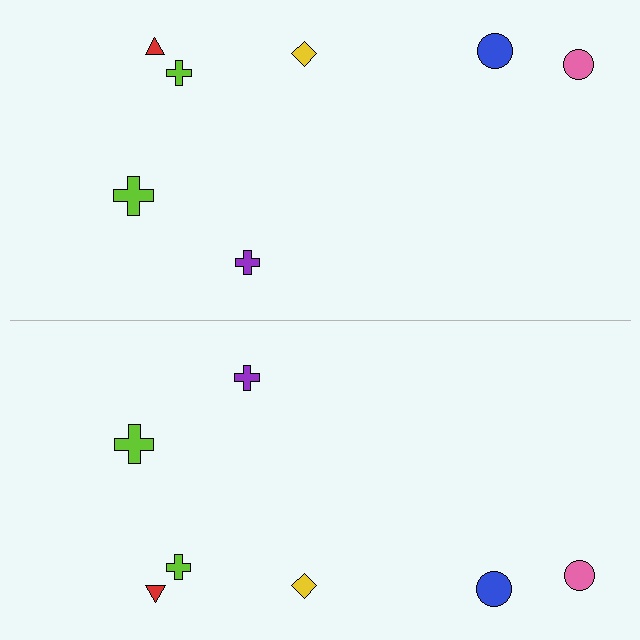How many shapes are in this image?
There are 14 shapes in this image.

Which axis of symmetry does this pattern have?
The pattern has a horizontal axis of symmetry running through the center of the image.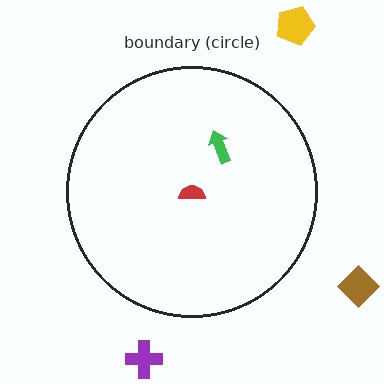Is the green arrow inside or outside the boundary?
Inside.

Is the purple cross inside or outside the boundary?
Outside.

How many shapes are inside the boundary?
2 inside, 3 outside.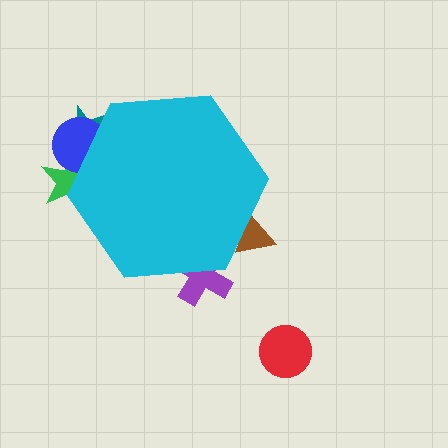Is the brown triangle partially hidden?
Yes, the brown triangle is partially hidden behind the cyan hexagon.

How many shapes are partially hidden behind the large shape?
5 shapes are partially hidden.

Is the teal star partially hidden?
Yes, the teal star is partially hidden behind the cyan hexagon.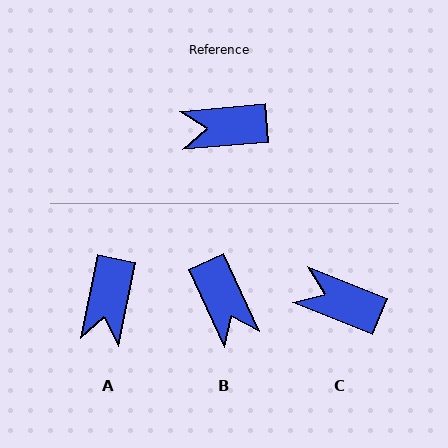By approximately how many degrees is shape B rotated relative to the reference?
Approximately 110 degrees counter-clockwise.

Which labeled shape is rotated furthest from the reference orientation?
B, about 110 degrees away.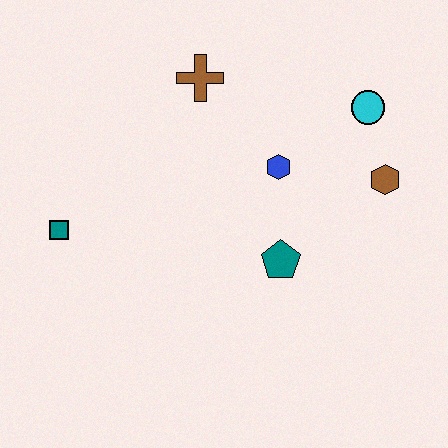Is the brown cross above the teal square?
Yes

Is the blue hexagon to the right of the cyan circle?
No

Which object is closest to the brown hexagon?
The cyan circle is closest to the brown hexagon.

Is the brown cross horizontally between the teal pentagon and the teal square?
Yes